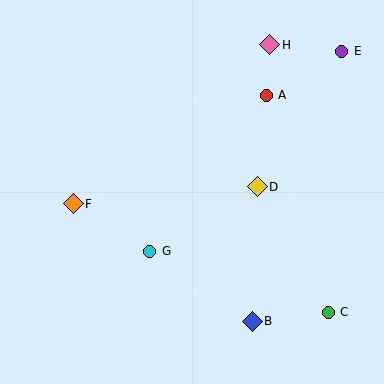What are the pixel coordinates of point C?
Point C is at (328, 312).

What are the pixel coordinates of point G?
Point G is at (150, 251).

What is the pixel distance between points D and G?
The distance between D and G is 126 pixels.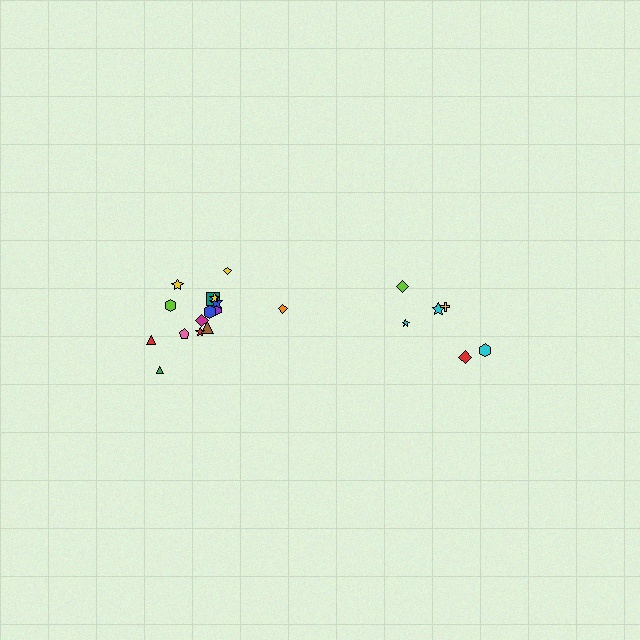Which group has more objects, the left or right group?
The left group.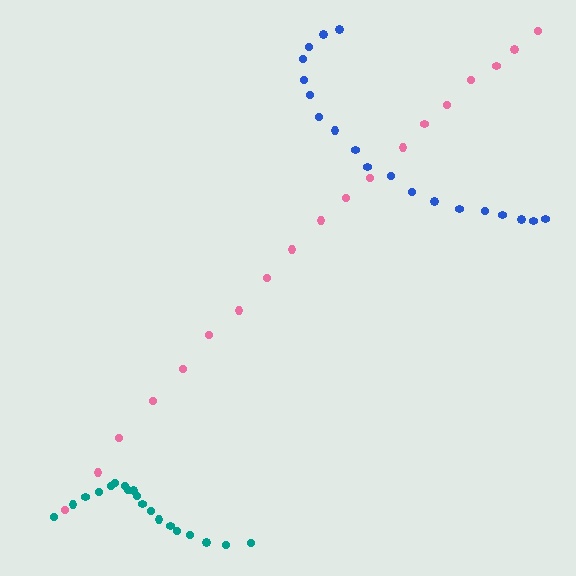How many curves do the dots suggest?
There are 3 distinct paths.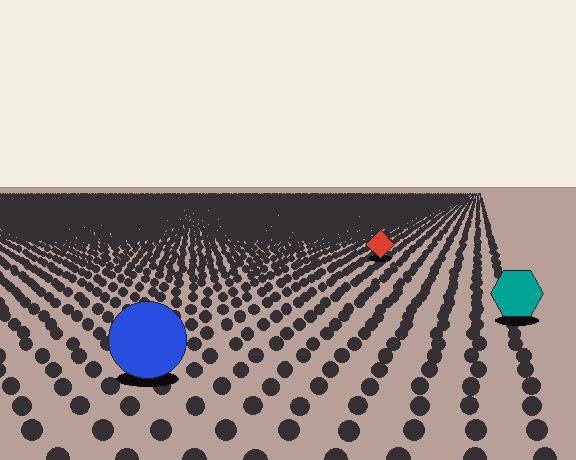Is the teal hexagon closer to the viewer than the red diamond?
Yes. The teal hexagon is closer — you can tell from the texture gradient: the ground texture is coarser near it.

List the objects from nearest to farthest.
From nearest to farthest: the blue circle, the teal hexagon, the red diamond.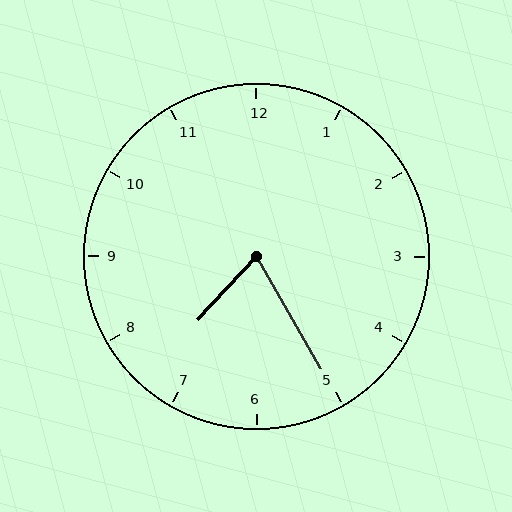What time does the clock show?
7:25.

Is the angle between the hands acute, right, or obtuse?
It is acute.